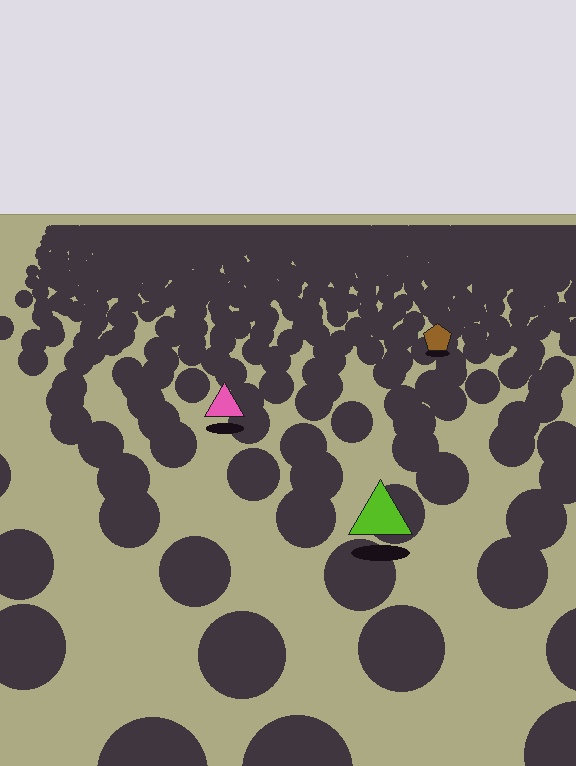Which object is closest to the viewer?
The lime triangle is closest. The texture marks near it are larger and more spread out.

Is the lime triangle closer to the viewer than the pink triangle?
Yes. The lime triangle is closer — you can tell from the texture gradient: the ground texture is coarser near it.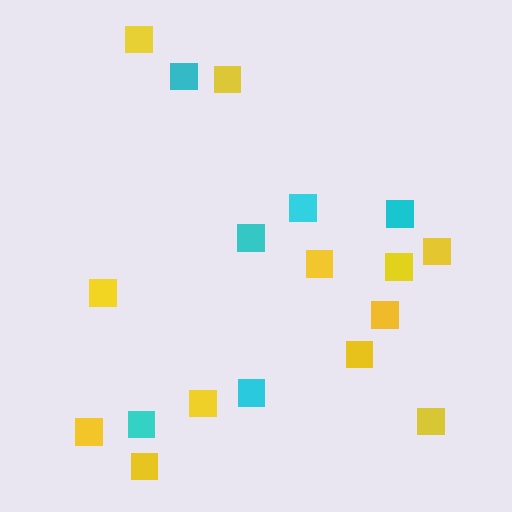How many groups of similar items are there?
There are 2 groups: one group of cyan squares (6) and one group of yellow squares (12).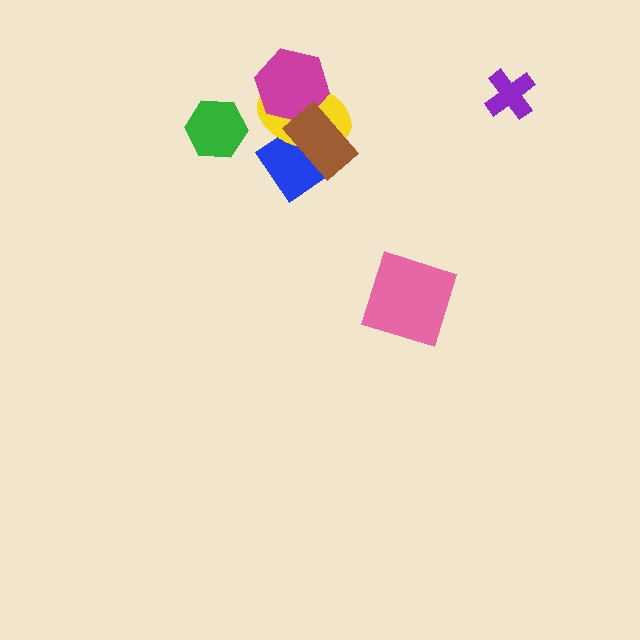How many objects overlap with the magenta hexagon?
2 objects overlap with the magenta hexagon.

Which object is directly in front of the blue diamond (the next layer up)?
The yellow ellipse is directly in front of the blue diamond.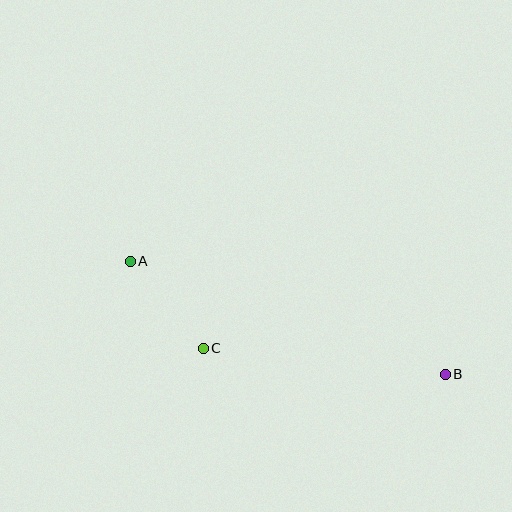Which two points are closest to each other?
Points A and C are closest to each other.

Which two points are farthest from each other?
Points A and B are farthest from each other.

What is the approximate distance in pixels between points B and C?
The distance between B and C is approximately 243 pixels.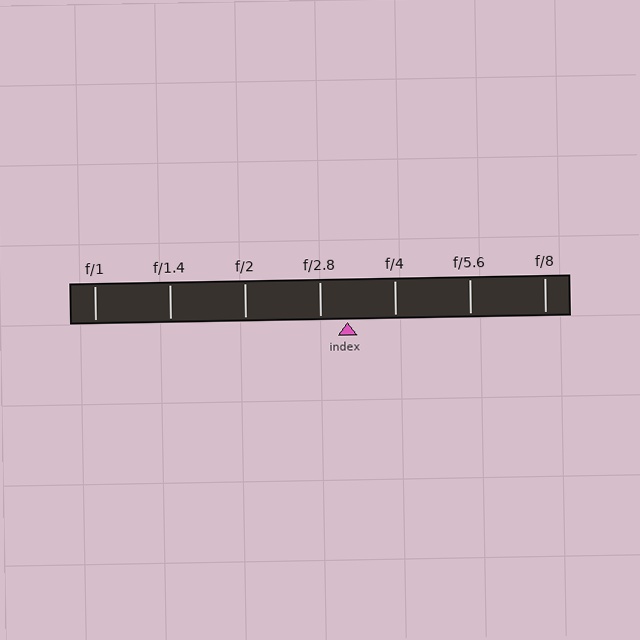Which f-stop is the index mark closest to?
The index mark is closest to f/2.8.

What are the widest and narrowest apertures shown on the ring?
The widest aperture shown is f/1 and the narrowest is f/8.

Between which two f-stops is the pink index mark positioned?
The index mark is between f/2.8 and f/4.